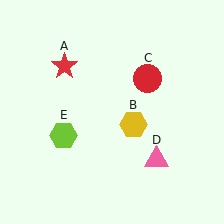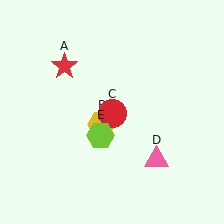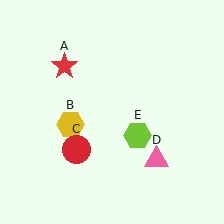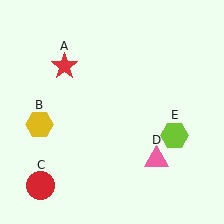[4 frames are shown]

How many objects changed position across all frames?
3 objects changed position: yellow hexagon (object B), red circle (object C), lime hexagon (object E).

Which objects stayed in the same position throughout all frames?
Red star (object A) and pink triangle (object D) remained stationary.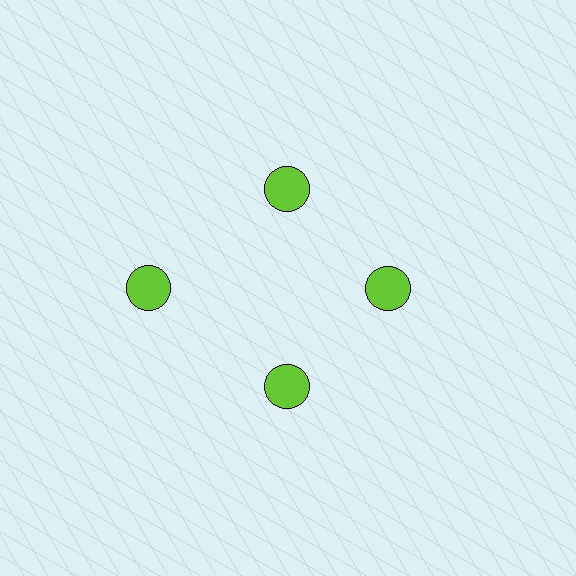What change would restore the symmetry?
The symmetry would be restored by moving it inward, back onto the ring so that all 4 circles sit at equal angles and equal distance from the center.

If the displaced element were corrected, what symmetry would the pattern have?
It would have 4-fold rotational symmetry — the pattern would map onto itself every 90 degrees.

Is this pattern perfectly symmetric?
No. The 4 lime circles are arranged in a ring, but one element near the 9 o'clock position is pushed outward from the center, breaking the 4-fold rotational symmetry.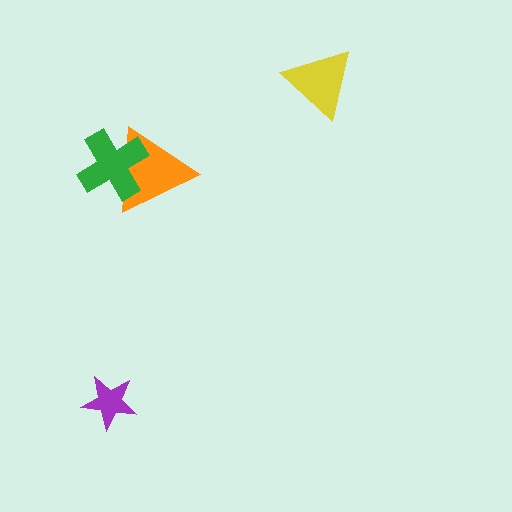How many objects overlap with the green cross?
1 object overlaps with the green cross.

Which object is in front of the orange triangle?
The green cross is in front of the orange triangle.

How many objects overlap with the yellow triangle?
0 objects overlap with the yellow triangle.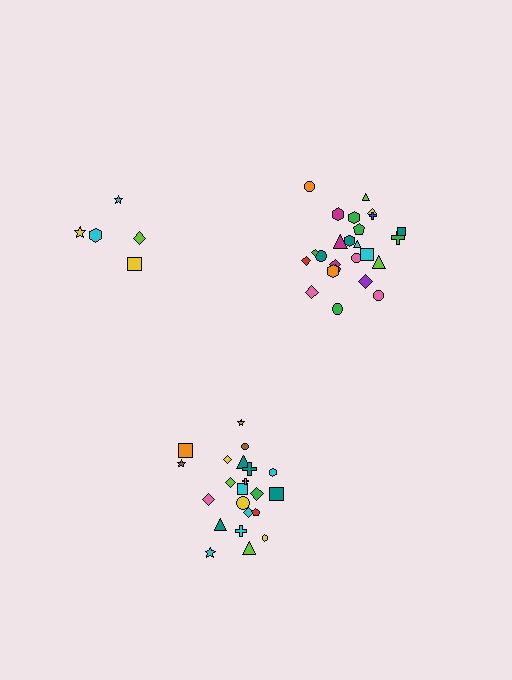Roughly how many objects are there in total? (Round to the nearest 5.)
Roughly 50 objects in total.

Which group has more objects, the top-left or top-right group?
The top-right group.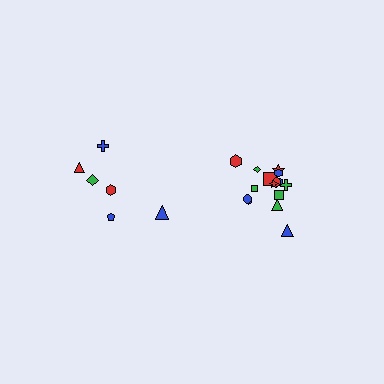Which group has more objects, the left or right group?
The right group.